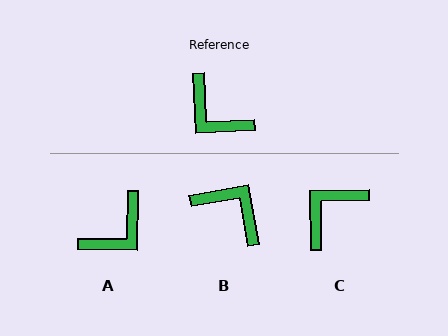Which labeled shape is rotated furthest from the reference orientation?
B, about 172 degrees away.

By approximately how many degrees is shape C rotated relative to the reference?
Approximately 91 degrees clockwise.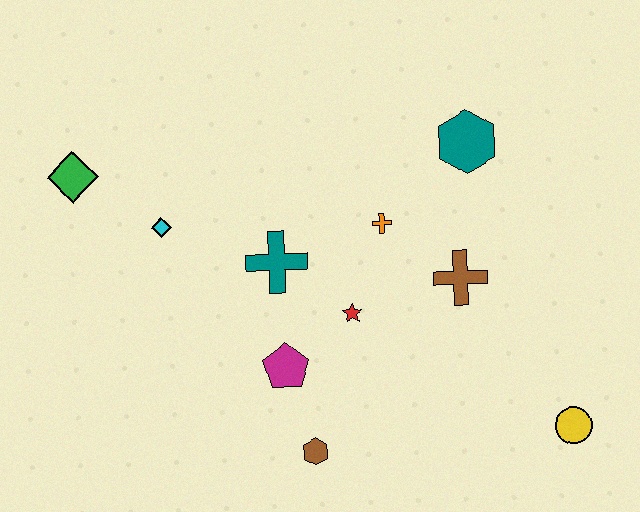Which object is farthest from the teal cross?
The yellow circle is farthest from the teal cross.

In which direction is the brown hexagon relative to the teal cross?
The brown hexagon is below the teal cross.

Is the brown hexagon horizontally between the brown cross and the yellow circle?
No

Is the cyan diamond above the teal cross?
Yes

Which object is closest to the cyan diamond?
The green diamond is closest to the cyan diamond.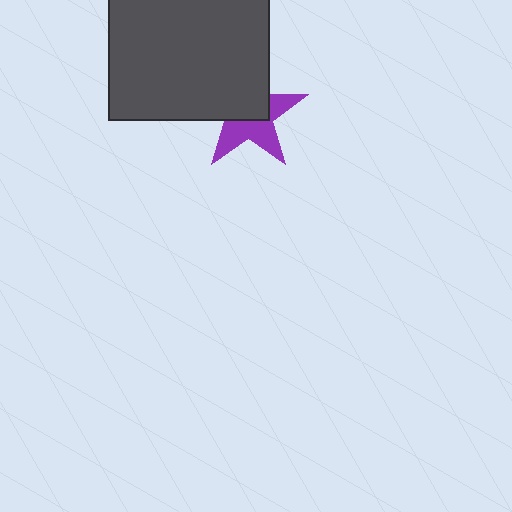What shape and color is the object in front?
The object in front is a dark gray square.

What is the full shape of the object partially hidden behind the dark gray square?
The partially hidden object is a purple star.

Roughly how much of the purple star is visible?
About half of it is visible (roughly 49%).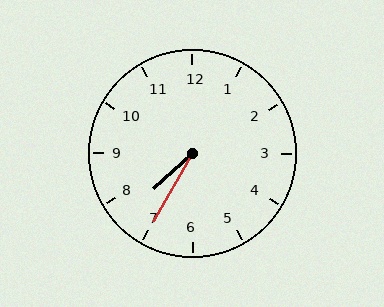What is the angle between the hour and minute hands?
Approximately 18 degrees.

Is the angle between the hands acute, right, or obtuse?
It is acute.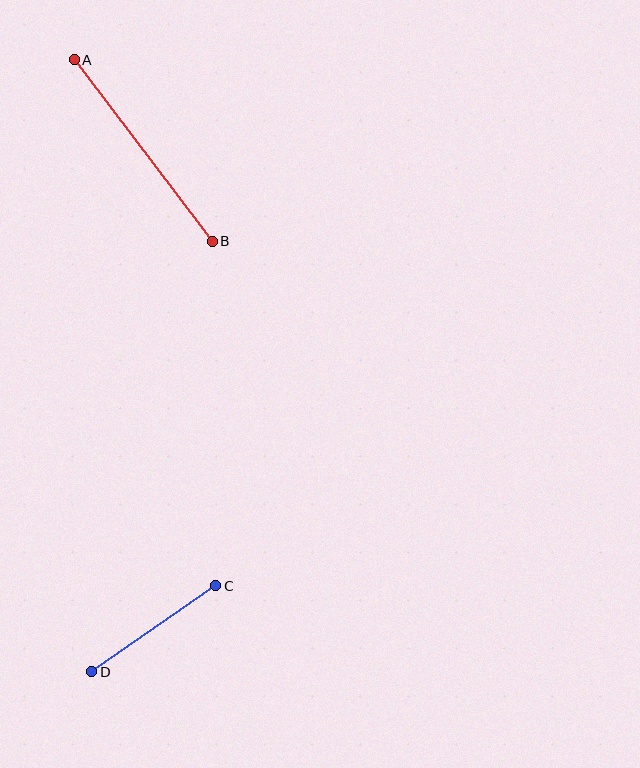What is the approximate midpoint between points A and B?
The midpoint is at approximately (143, 150) pixels.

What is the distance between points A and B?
The distance is approximately 228 pixels.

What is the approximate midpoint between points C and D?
The midpoint is at approximately (154, 629) pixels.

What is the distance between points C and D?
The distance is approximately 151 pixels.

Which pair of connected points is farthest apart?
Points A and B are farthest apart.